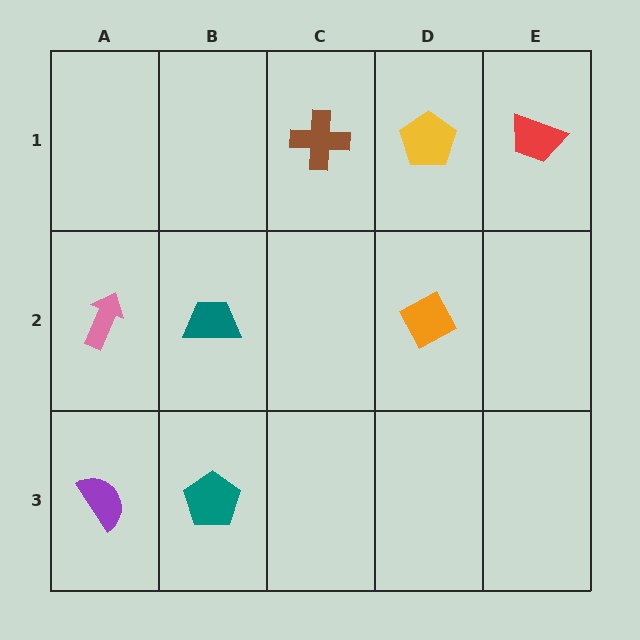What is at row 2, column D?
An orange diamond.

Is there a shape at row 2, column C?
No, that cell is empty.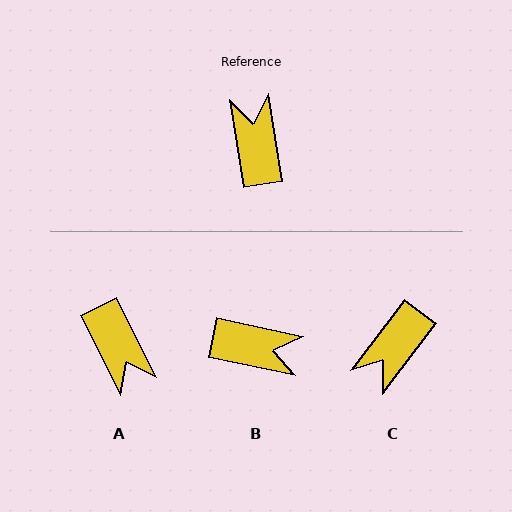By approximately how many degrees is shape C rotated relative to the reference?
Approximately 134 degrees counter-clockwise.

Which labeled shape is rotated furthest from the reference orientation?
A, about 163 degrees away.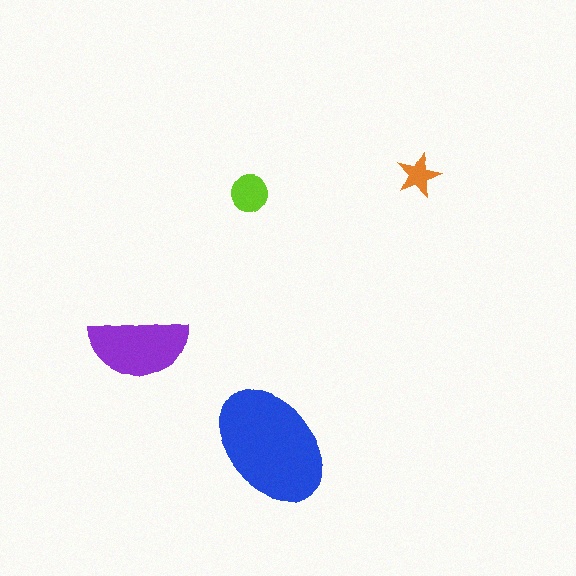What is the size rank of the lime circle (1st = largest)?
3rd.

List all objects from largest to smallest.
The blue ellipse, the purple semicircle, the lime circle, the orange star.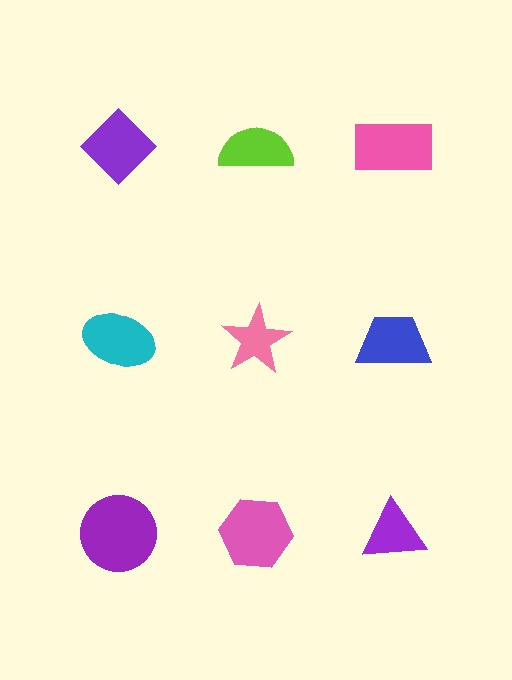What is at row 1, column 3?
A pink rectangle.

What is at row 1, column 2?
A lime semicircle.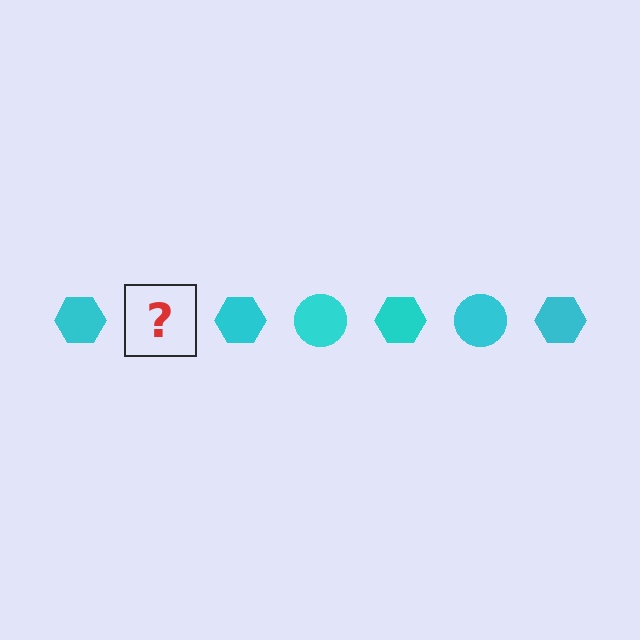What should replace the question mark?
The question mark should be replaced with a cyan circle.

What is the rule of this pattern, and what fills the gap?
The rule is that the pattern cycles through hexagon, circle shapes in cyan. The gap should be filled with a cyan circle.